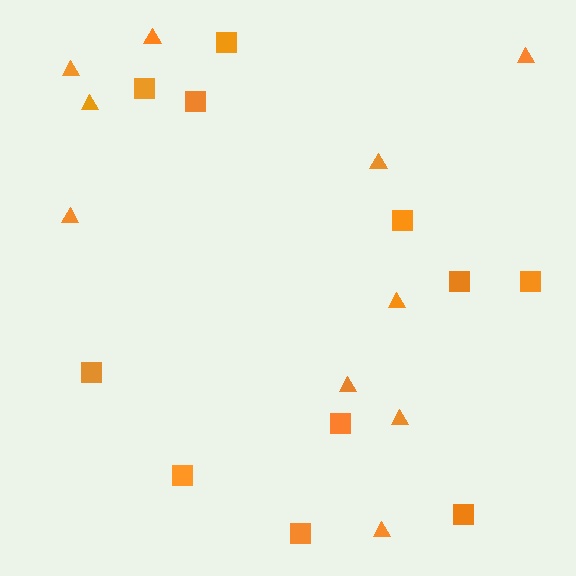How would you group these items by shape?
There are 2 groups: one group of triangles (10) and one group of squares (11).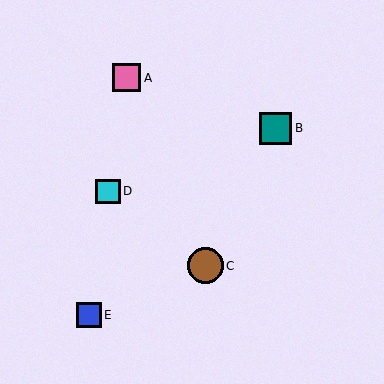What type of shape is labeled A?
Shape A is a pink square.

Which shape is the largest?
The brown circle (labeled C) is the largest.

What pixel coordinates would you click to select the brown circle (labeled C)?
Click at (205, 266) to select the brown circle C.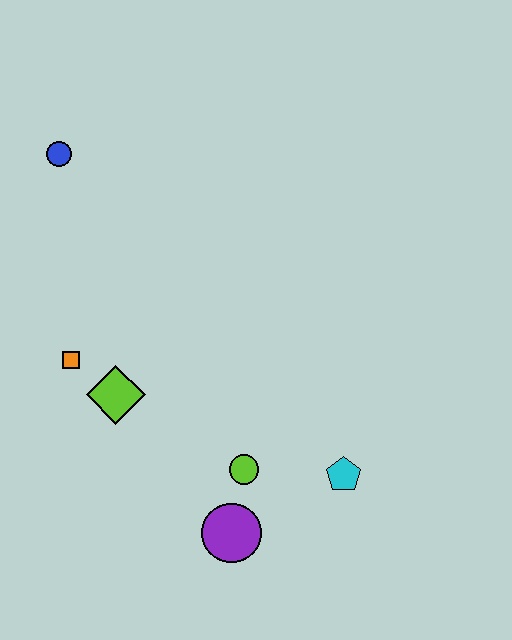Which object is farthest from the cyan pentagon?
The blue circle is farthest from the cyan pentagon.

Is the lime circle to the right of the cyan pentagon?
No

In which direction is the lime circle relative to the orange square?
The lime circle is to the right of the orange square.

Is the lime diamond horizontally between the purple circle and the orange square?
Yes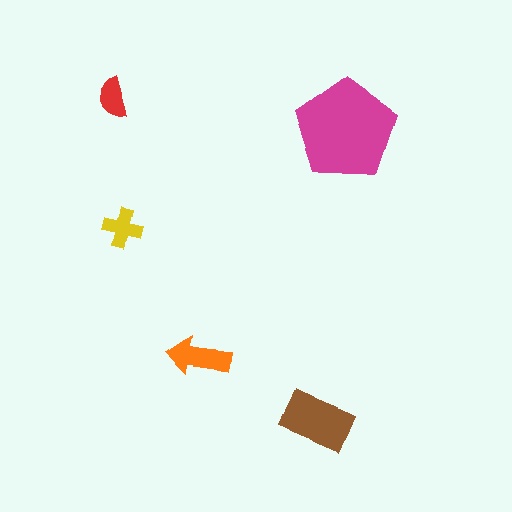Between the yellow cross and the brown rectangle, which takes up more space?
The brown rectangle.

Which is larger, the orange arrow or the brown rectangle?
The brown rectangle.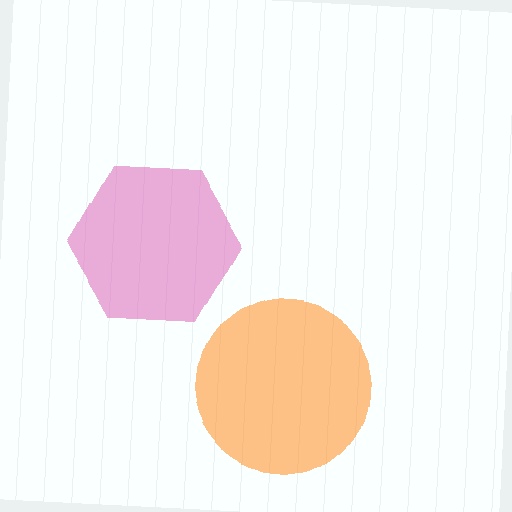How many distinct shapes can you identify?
There are 2 distinct shapes: a pink hexagon, an orange circle.